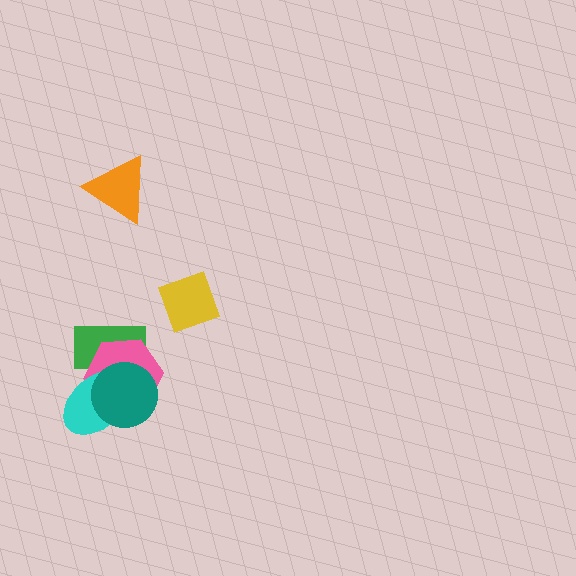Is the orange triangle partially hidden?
No, no other shape covers it.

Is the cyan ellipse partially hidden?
Yes, it is partially covered by another shape.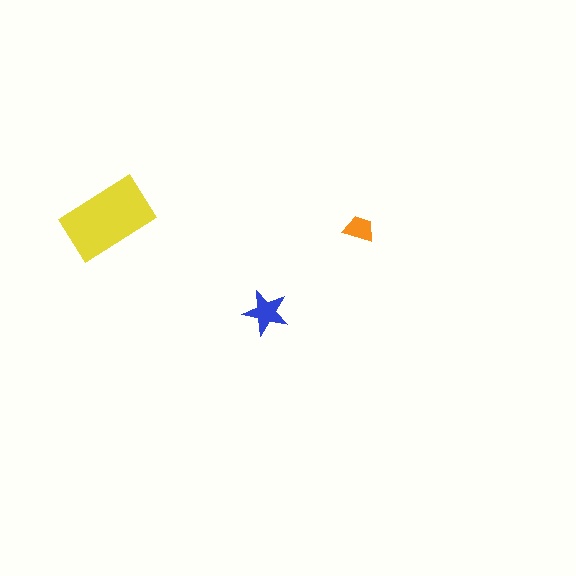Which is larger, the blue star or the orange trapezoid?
The blue star.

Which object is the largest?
The yellow rectangle.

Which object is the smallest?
The orange trapezoid.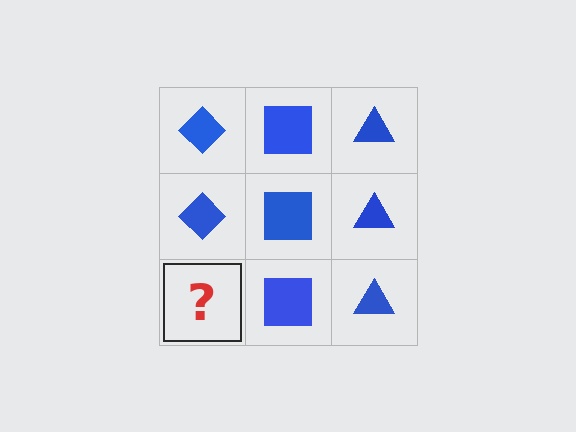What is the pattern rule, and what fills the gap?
The rule is that each column has a consistent shape. The gap should be filled with a blue diamond.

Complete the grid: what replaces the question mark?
The question mark should be replaced with a blue diamond.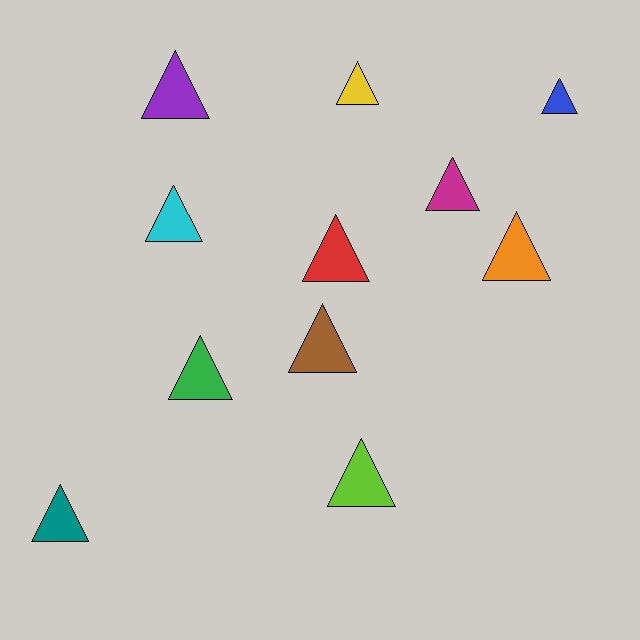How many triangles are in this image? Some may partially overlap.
There are 11 triangles.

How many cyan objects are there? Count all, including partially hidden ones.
There is 1 cyan object.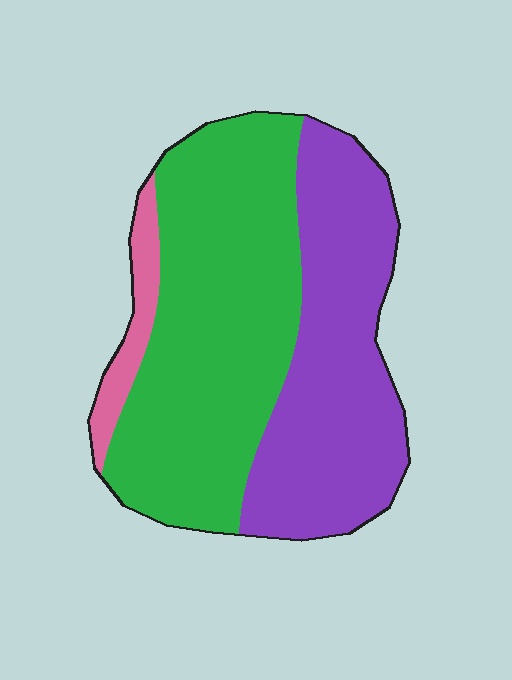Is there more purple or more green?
Green.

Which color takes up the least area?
Pink, at roughly 5%.